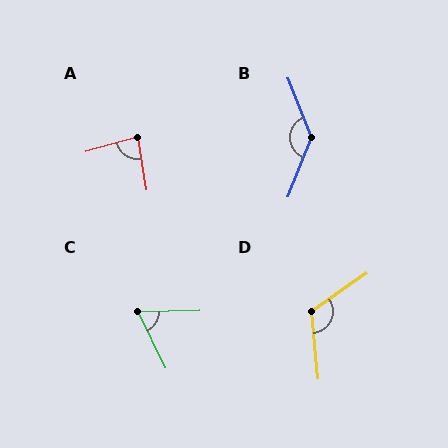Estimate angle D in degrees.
Approximately 119 degrees.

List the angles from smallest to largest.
C (65°), A (84°), D (119°), B (136°).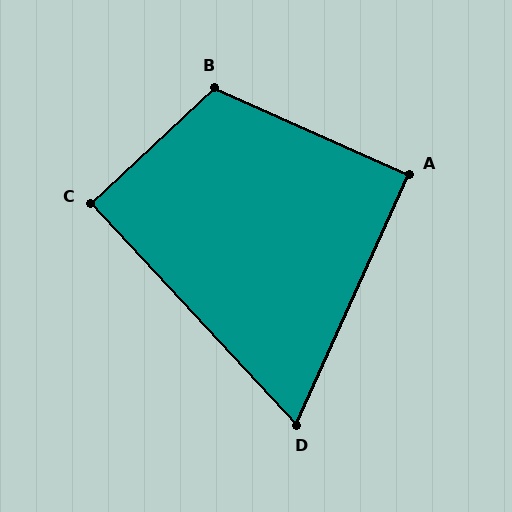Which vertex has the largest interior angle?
B, at approximately 113 degrees.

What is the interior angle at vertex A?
Approximately 90 degrees (approximately right).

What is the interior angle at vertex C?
Approximately 90 degrees (approximately right).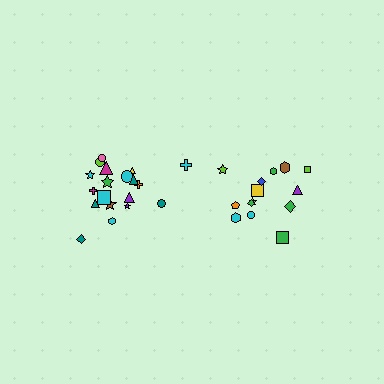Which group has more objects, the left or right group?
The left group.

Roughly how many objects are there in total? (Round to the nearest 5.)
Roughly 35 objects in total.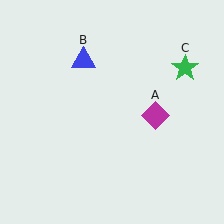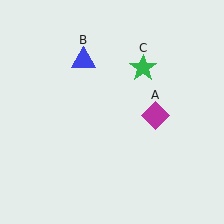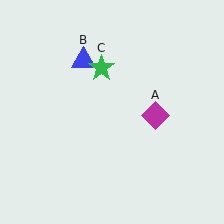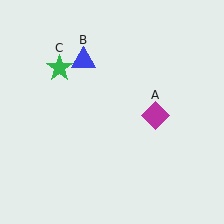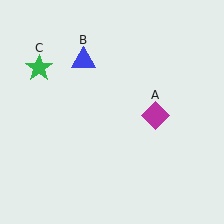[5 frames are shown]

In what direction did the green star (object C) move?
The green star (object C) moved left.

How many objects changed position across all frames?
1 object changed position: green star (object C).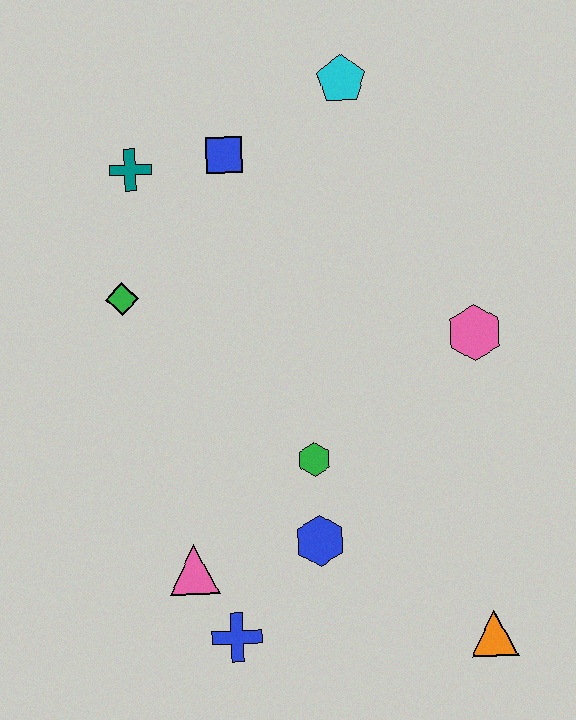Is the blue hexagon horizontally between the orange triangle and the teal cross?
Yes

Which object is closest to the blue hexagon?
The green hexagon is closest to the blue hexagon.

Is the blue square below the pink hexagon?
No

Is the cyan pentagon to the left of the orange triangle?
Yes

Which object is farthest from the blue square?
The orange triangle is farthest from the blue square.